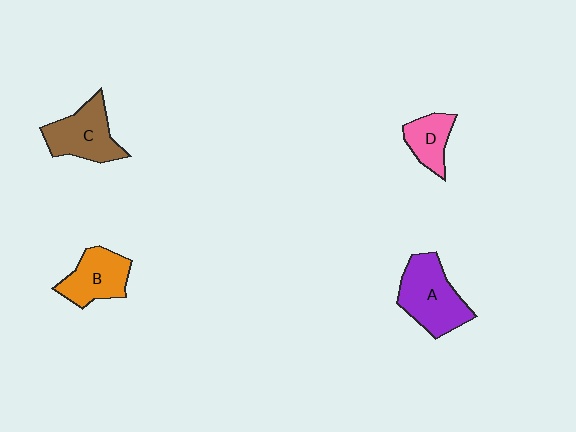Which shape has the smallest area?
Shape D (pink).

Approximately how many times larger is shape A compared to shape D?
Approximately 1.8 times.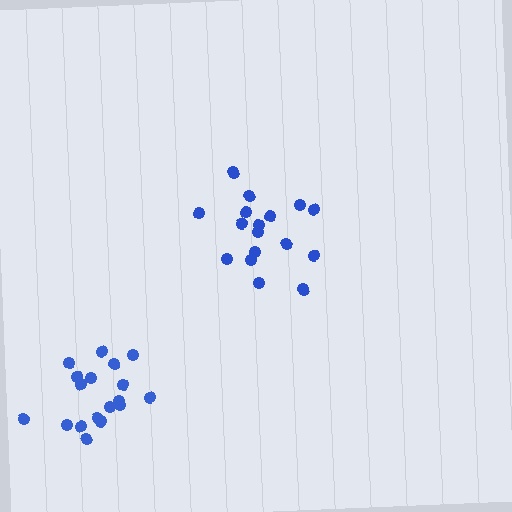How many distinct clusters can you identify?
There are 2 distinct clusters.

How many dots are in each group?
Group 1: 17 dots, Group 2: 18 dots (35 total).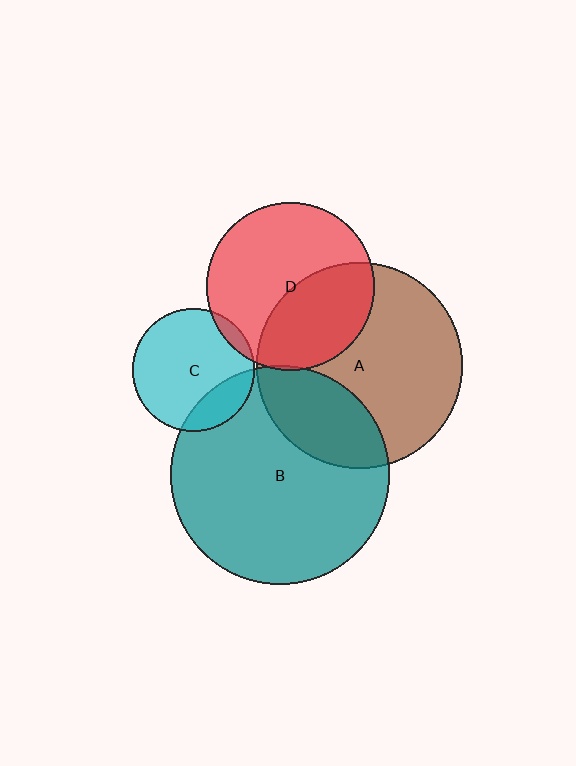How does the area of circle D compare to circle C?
Approximately 1.9 times.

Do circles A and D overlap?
Yes.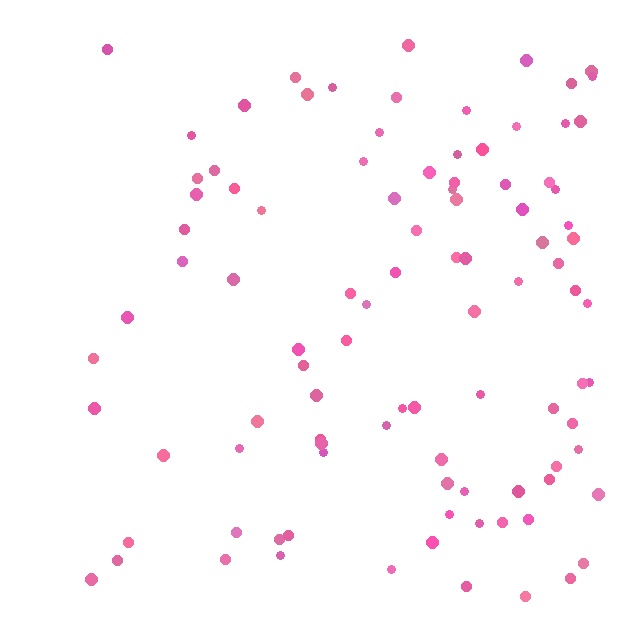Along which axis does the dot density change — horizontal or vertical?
Horizontal.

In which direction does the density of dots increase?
From left to right, with the right side densest.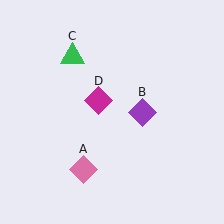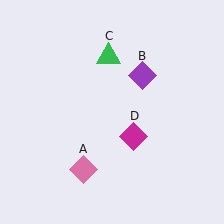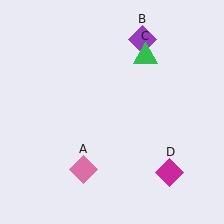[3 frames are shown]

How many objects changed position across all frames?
3 objects changed position: purple diamond (object B), green triangle (object C), magenta diamond (object D).